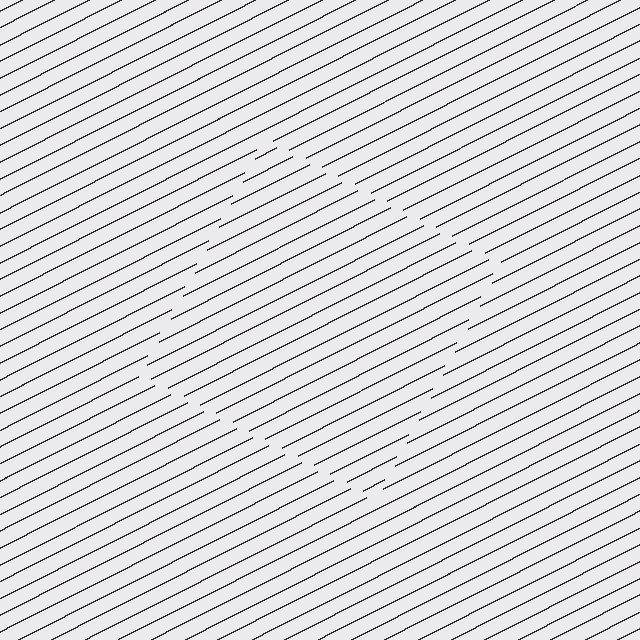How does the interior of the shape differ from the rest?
The interior of the shape contains the same grating, shifted by half a period — the contour is defined by the phase discontinuity where line-ends from the inner and outer gratings abut.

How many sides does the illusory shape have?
4 sides — the line-ends trace a square.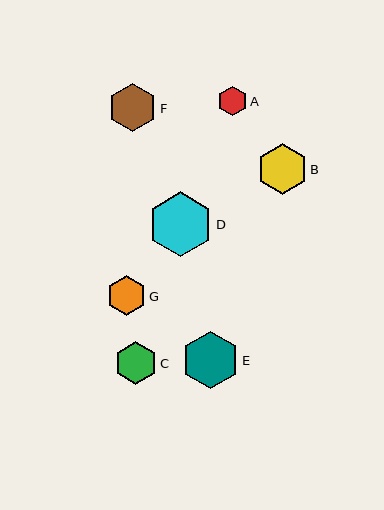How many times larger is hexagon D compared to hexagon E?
Hexagon D is approximately 1.1 times the size of hexagon E.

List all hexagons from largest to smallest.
From largest to smallest: D, E, B, F, C, G, A.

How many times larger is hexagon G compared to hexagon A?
Hexagon G is approximately 1.4 times the size of hexagon A.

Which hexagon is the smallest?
Hexagon A is the smallest with a size of approximately 29 pixels.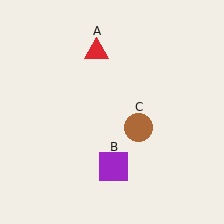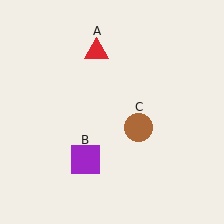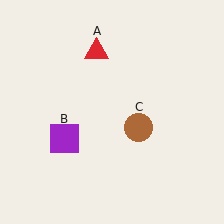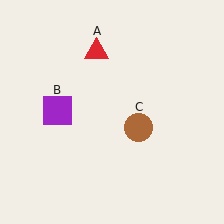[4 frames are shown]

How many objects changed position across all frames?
1 object changed position: purple square (object B).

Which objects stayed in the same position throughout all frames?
Red triangle (object A) and brown circle (object C) remained stationary.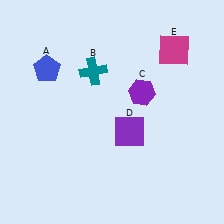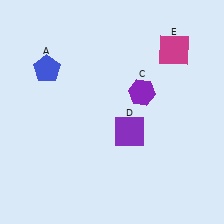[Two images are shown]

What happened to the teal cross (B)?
The teal cross (B) was removed in Image 2. It was in the top-left area of Image 1.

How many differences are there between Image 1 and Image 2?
There is 1 difference between the two images.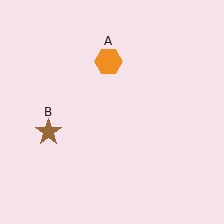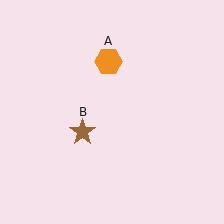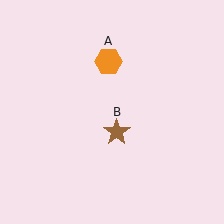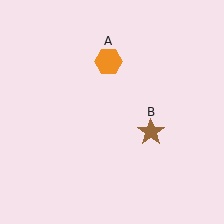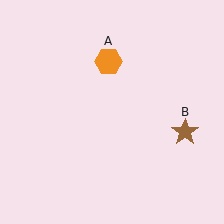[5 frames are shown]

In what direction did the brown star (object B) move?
The brown star (object B) moved right.